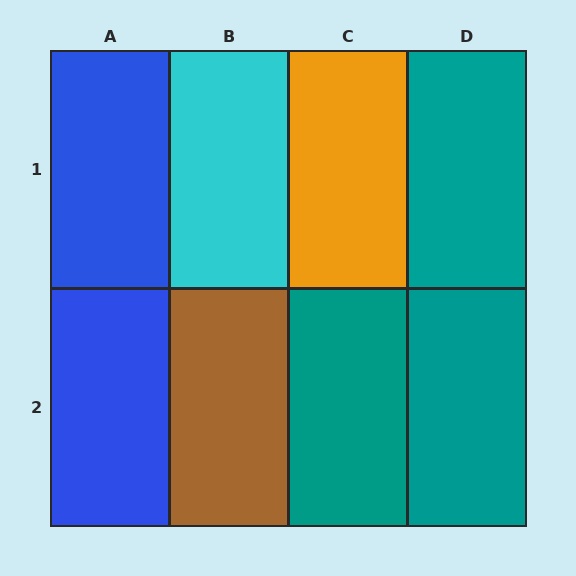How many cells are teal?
3 cells are teal.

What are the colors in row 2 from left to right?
Blue, brown, teal, teal.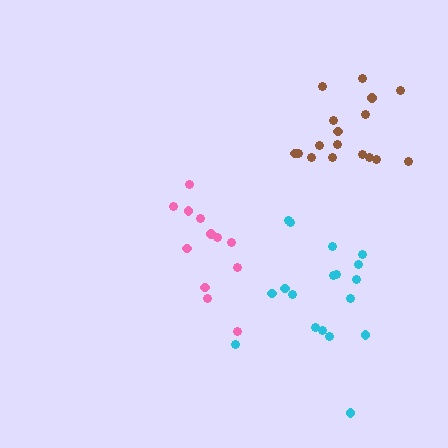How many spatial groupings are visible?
There are 3 spatial groupings.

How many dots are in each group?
Group 1: 12 dots, Group 2: 18 dots, Group 3: 17 dots (47 total).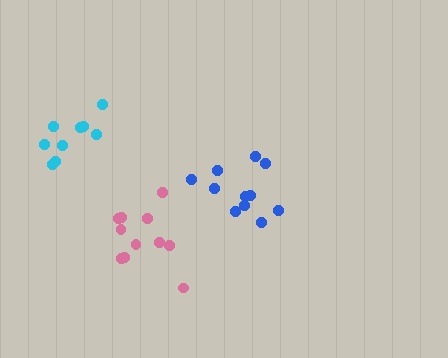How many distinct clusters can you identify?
There are 3 distinct clusters.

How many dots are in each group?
Group 1: 11 dots, Group 2: 11 dots, Group 3: 9 dots (31 total).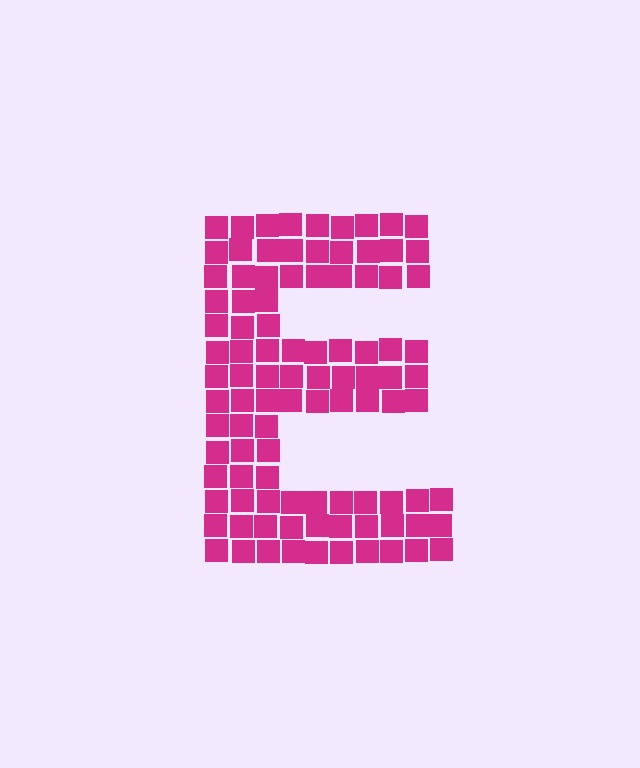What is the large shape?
The large shape is the letter E.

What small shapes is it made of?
It is made of small squares.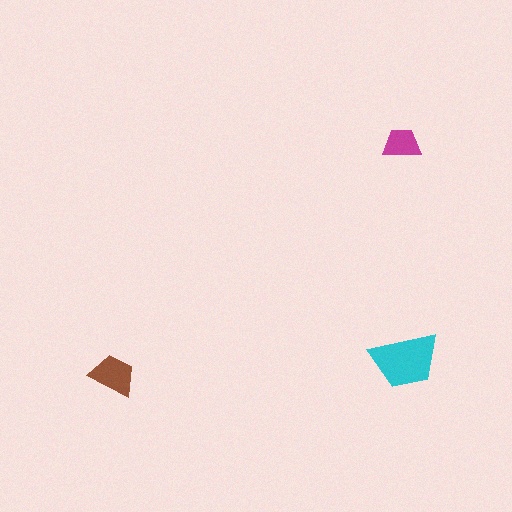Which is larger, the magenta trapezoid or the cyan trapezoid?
The cyan one.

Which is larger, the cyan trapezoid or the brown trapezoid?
The cyan one.